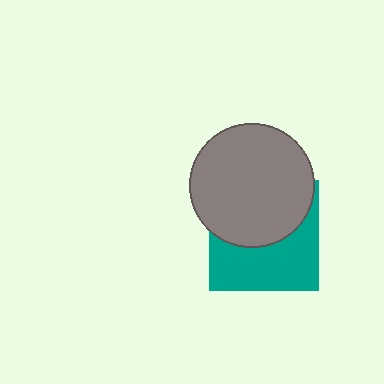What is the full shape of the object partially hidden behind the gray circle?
The partially hidden object is a teal square.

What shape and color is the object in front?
The object in front is a gray circle.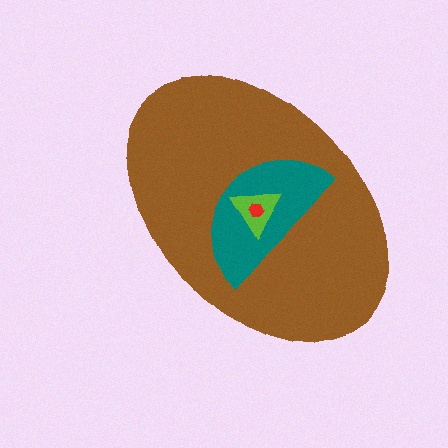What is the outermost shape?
The brown ellipse.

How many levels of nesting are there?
4.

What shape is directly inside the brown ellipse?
The teal semicircle.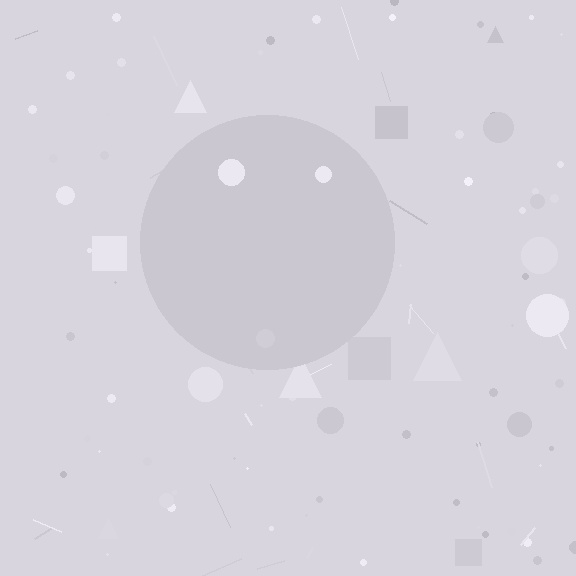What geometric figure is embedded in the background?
A circle is embedded in the background.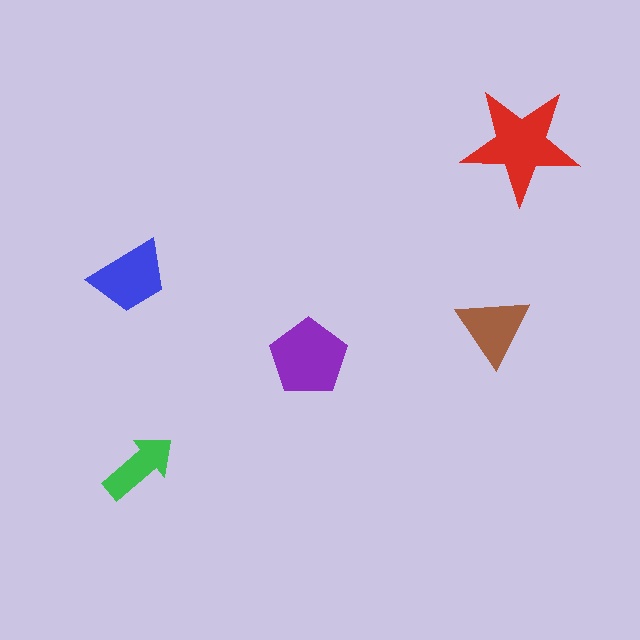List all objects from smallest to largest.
The green arrow, the brown triangle, the blue trapezoid, the purple pentagon, the red star.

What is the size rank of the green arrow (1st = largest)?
5th.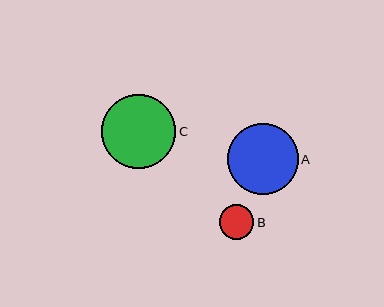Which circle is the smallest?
Circle B is the smallest with a size of approximately 34 pixels.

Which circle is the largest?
Circle C is the largest with a size of approximately 74 pixels.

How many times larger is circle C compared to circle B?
Circle C is approximately 2.1 times the size of circle B.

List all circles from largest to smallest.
From largest to smallest: C, A, B.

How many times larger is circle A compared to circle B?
Circle A is approximately 2.1 times the size of circle B.